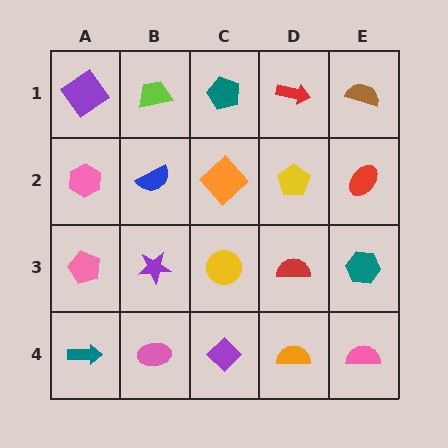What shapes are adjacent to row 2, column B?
A lime trapezoid (row 1, column B), a purple star (row 3, column B), a pink hexagon (row 2, column A), an orange diamond (row 2, column C).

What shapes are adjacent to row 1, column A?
A pink hexagon (row 2, column A), a lime trapezoid (row 1, column B).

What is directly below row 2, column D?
A red semicircle.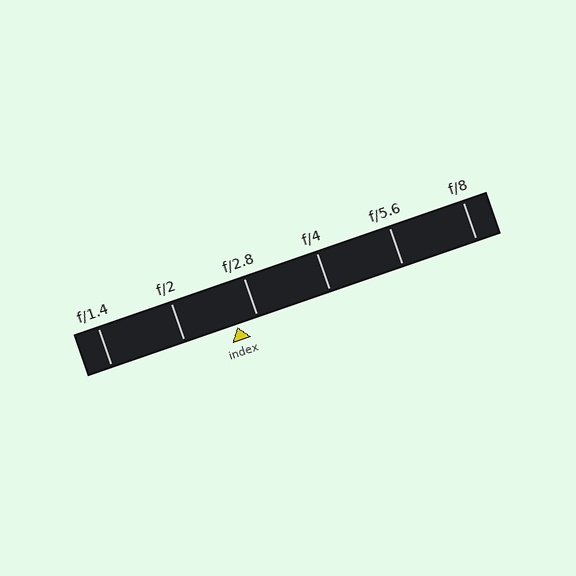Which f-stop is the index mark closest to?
The index mark is closest to f/2.8.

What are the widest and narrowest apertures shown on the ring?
The widest aperture shown is f/1.4 and the narrowest is f/8.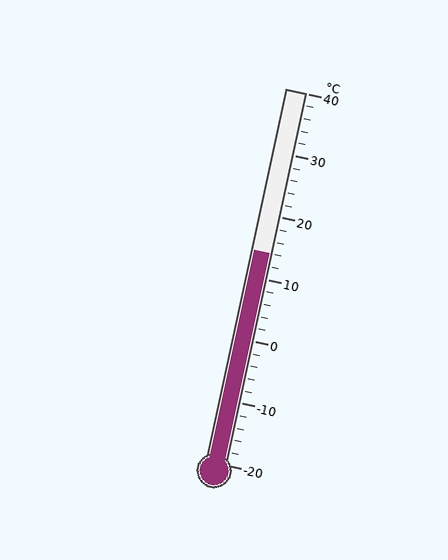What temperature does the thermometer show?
The thermometer shows approximately 14°C.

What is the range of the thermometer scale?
The thermometer scale ranges from -20°C to 40°C.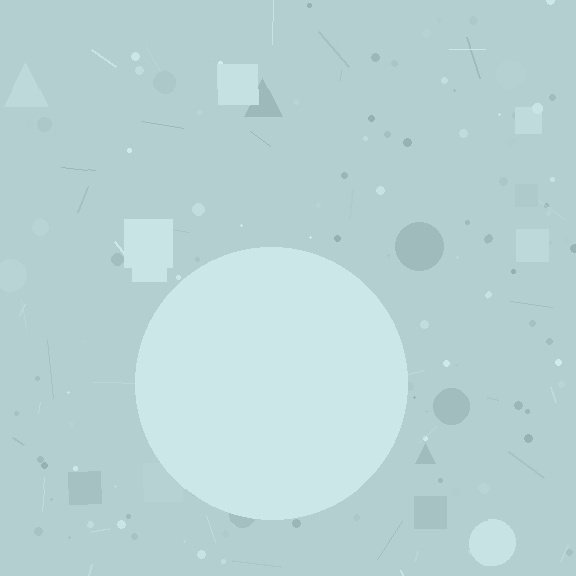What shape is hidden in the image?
A circle is hidden in the image.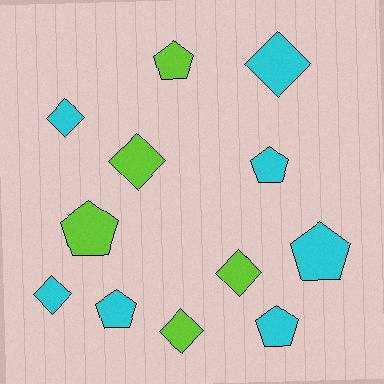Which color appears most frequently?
Cyan, with 7 objects.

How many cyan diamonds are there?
There are 3 cyan diamonds.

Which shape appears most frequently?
Diamond, with 6 objects.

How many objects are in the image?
There are 12 objects.